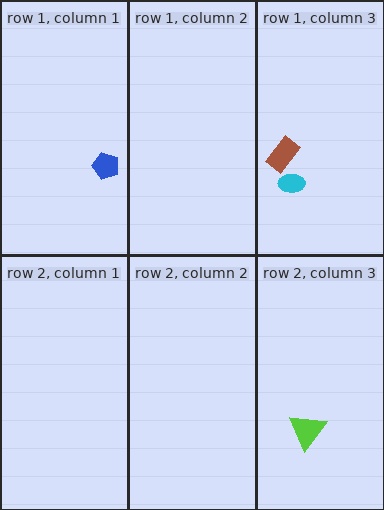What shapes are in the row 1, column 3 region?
The brown rectangle, the cyan ellipse.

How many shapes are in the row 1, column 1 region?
1.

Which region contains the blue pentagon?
The row 1, column 1 region.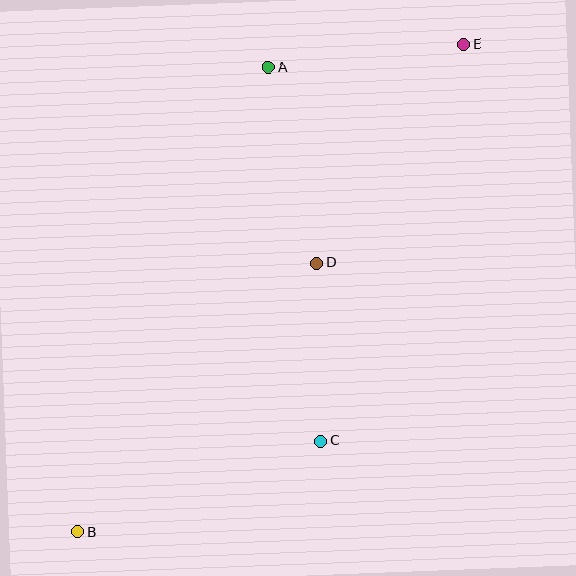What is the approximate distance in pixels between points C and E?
The distance between C and E is approximately 422 pixels.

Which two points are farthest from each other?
Points B and E are farthest from each other.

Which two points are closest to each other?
Points C and D are closest to each other.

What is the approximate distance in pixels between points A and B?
The distance between A and B is approximately 502 pixels.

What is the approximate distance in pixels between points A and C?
The distance between A and C is approximately 378 pixels.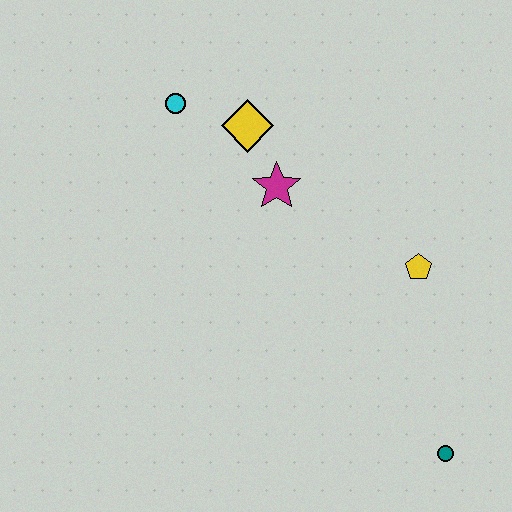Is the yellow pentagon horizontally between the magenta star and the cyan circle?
No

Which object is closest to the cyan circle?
The yellow diamond is closest to the cyan circle.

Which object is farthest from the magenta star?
The teal circle is farthest from the magenta star.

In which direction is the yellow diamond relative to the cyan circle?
The yellow diamond is to the right of the cyan circle.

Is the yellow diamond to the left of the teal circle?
Yes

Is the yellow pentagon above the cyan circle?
No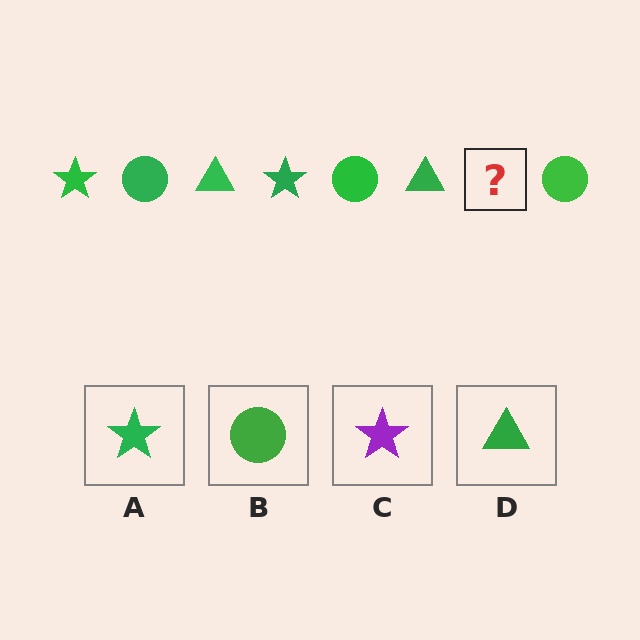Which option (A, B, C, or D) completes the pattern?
A.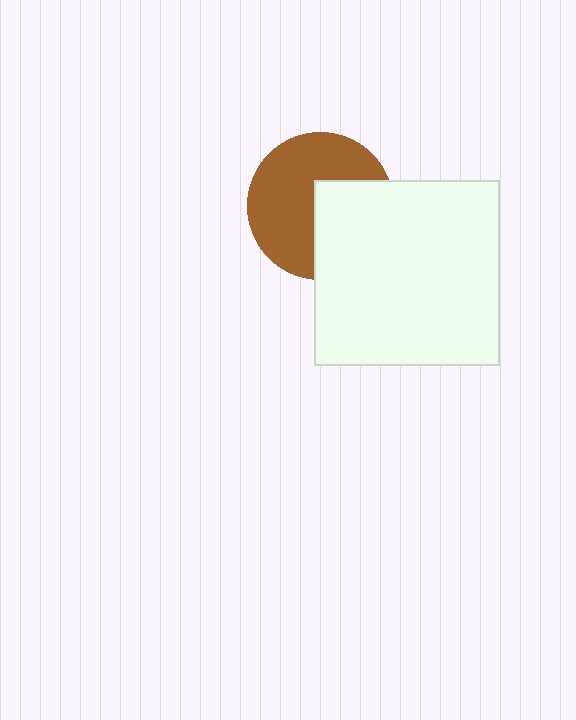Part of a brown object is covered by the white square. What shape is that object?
It is a circle.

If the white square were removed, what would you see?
You would see the complete brown circle.